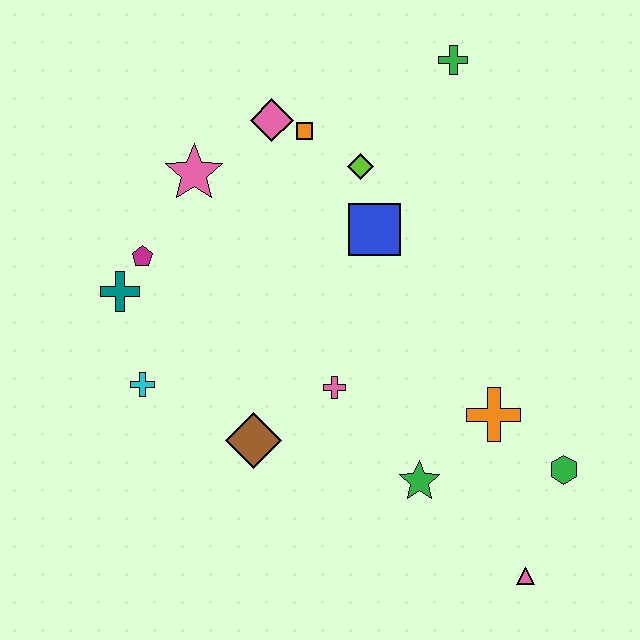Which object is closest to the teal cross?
The magenta pentagon is closest to the teal cross.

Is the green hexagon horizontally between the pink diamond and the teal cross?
No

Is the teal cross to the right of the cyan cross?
No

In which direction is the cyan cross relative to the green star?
The cyan cross is to the left of the green star.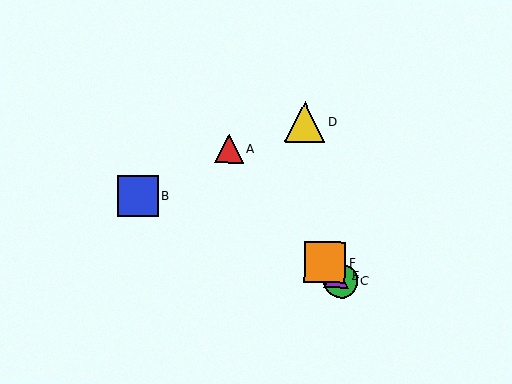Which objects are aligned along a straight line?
Objects A, C, E, F are aligned along a straight line.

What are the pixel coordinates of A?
Object A is at (229, 149).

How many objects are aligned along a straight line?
4 objects (A, C, E, F) are aligned along a straight line.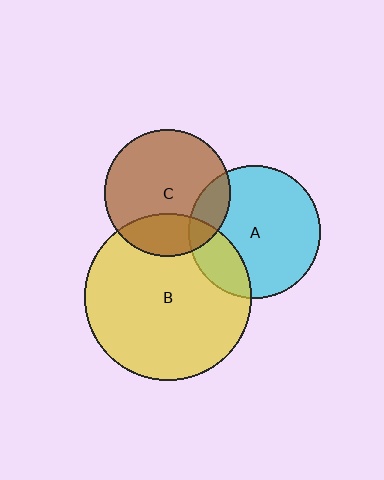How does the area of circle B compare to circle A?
Approximately 1.6 times.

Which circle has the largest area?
Circle B (yellow).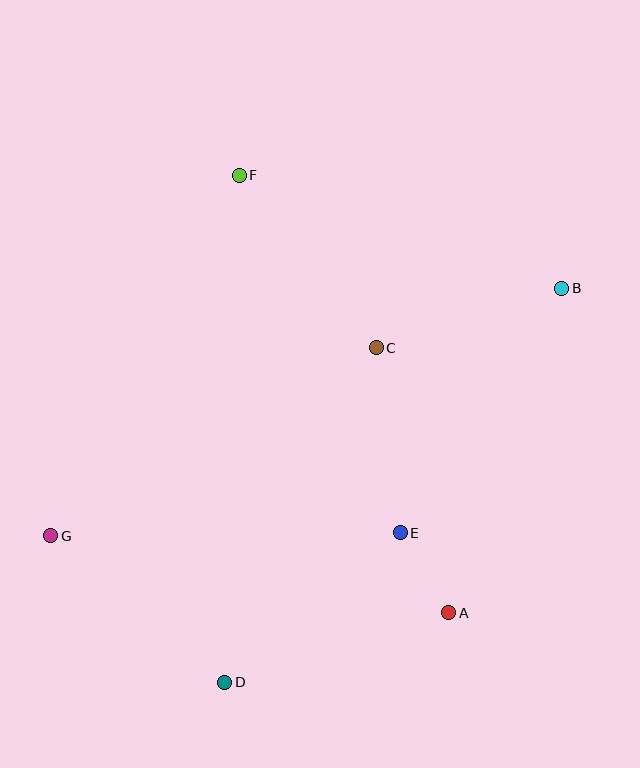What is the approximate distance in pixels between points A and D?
The distance between A and D is approximately 235 pixels.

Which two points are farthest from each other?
Points B and G are farthest from each other.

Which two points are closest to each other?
Points A and E are closest to each other.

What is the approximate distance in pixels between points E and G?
The distance between E and G is approximately 350 pixels.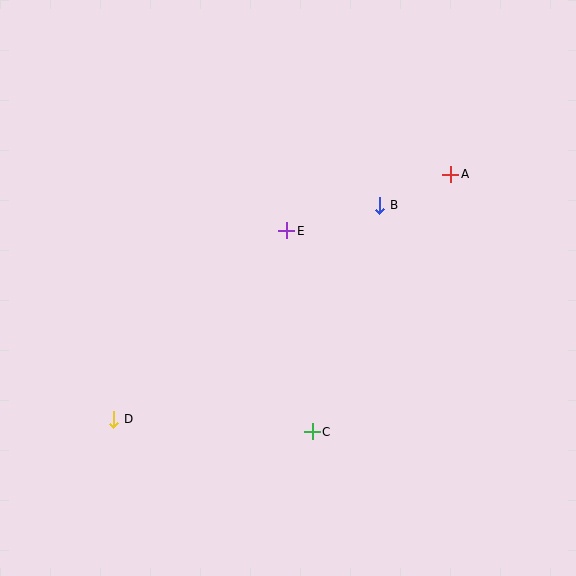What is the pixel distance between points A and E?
The distance between A and E is 173 pixels.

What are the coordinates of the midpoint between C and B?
The midpoint between C and B is at (346, 318).